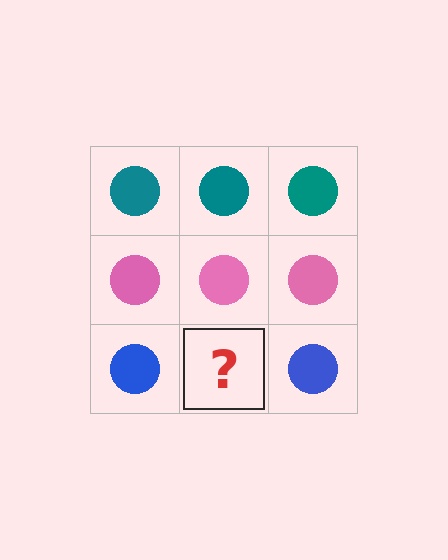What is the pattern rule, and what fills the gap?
The rule is that each row has a consistent color. The gap should be filled with a blue circle.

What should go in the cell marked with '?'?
The missing cell should contain a blue circle.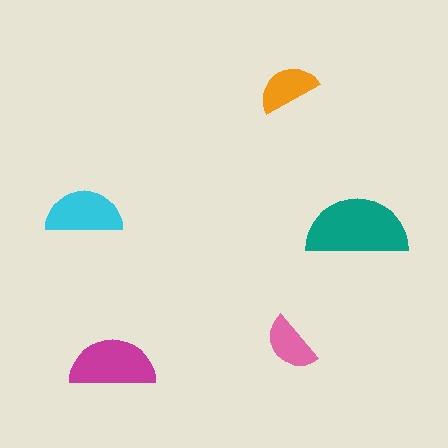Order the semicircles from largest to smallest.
the teal one, the magenta one, the cyan one, the orange one, the pink one.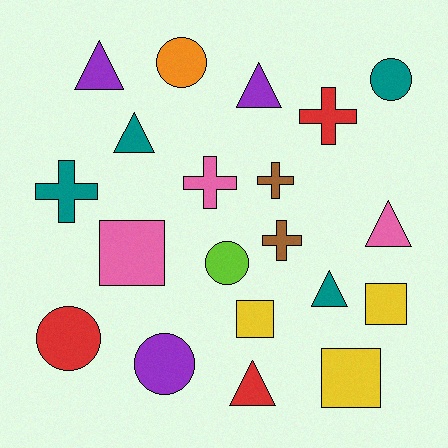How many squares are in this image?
There are 4 squares.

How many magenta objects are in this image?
There are no magenta objects.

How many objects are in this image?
There are 20 objects.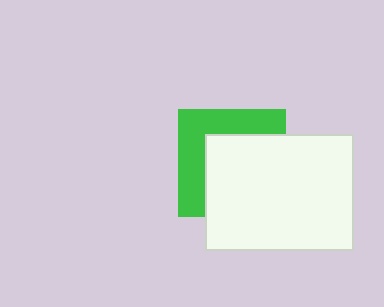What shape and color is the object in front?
The object in front is a white rectangle.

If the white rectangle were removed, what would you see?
You would see the complete green square.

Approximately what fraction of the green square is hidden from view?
Roughly 58% of the green square is hidden behind the white rectangle.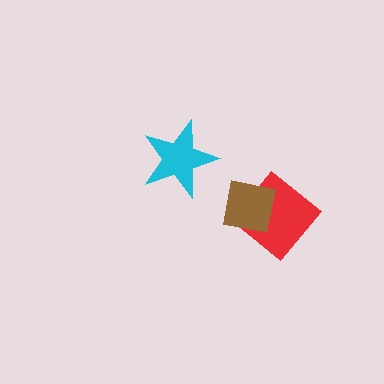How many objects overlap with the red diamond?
1 object overlaps with the red diamond.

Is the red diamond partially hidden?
Yes, it is partially covered by another shape.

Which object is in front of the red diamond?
The brown square is in front of the red diamond.